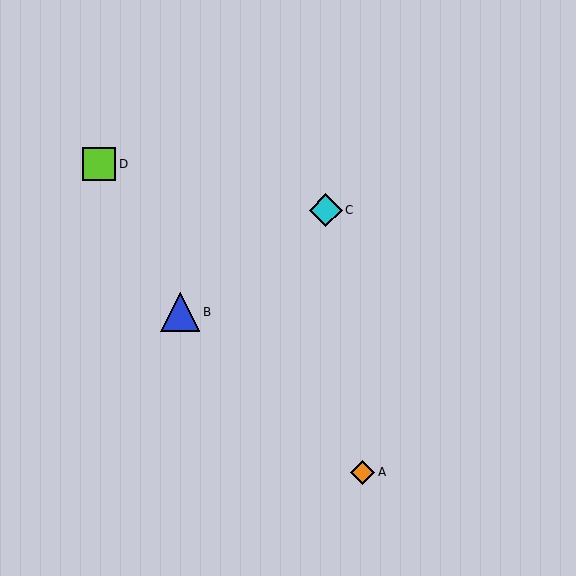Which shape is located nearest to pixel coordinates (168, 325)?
The blue triangle (labeled B) at (180, 312) is nearest to that location.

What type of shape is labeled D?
Shape D is a lime square.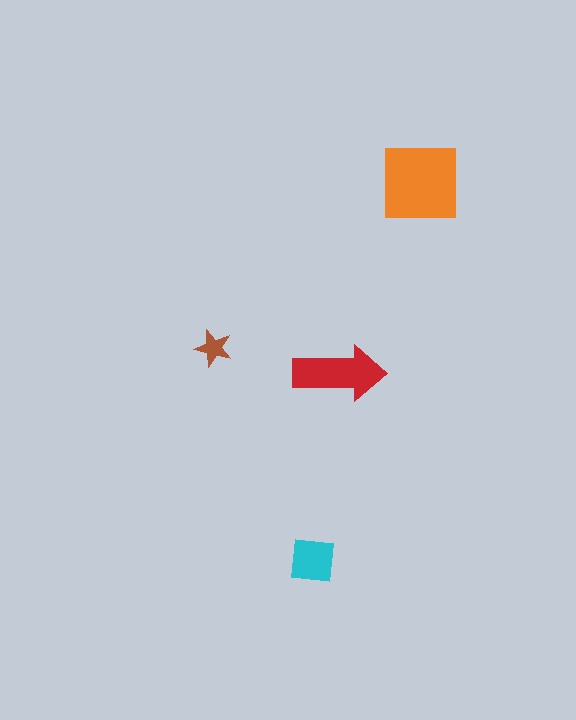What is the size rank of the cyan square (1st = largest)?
3rd.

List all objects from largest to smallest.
The orange square, the red arrow, the cyan square, the brown star.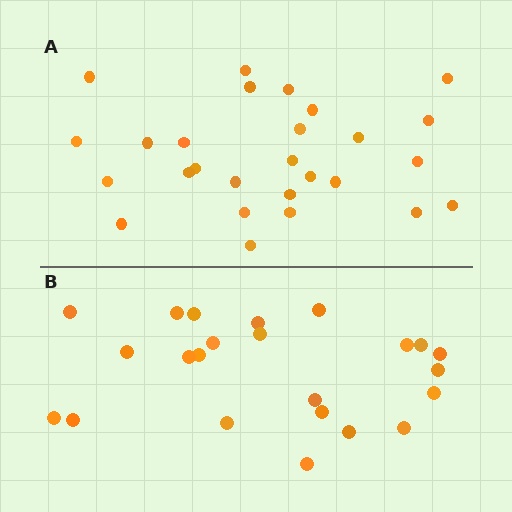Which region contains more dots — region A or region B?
Region A (the top region) has more dots.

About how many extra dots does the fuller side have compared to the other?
Region A has about 4 more dots than region B.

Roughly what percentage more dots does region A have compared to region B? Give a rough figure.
About 15% more.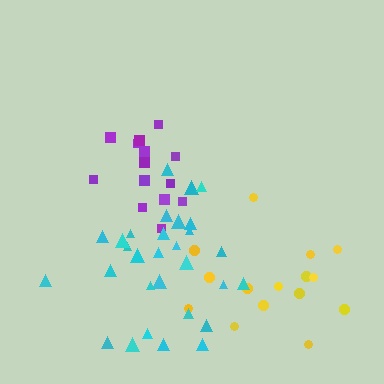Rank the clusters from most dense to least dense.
purple, cyan, yellow.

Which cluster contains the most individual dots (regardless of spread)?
Cyan (30).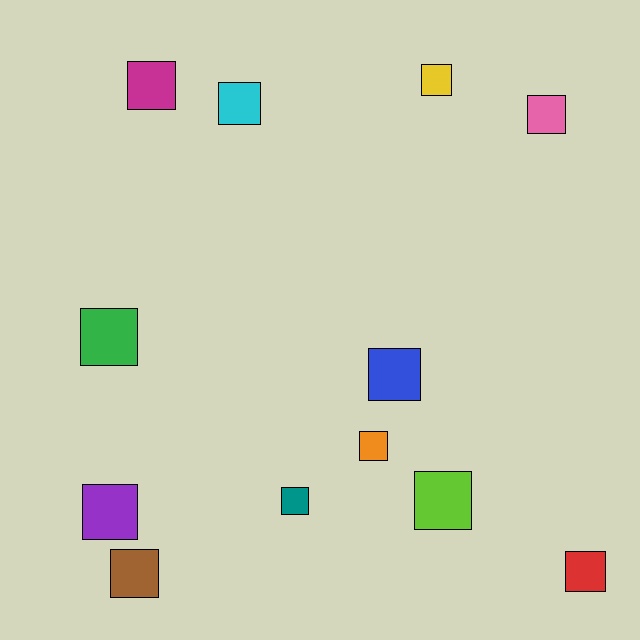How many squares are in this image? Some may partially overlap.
There are 12 squares.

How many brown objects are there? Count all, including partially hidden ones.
There is 1 brown object.